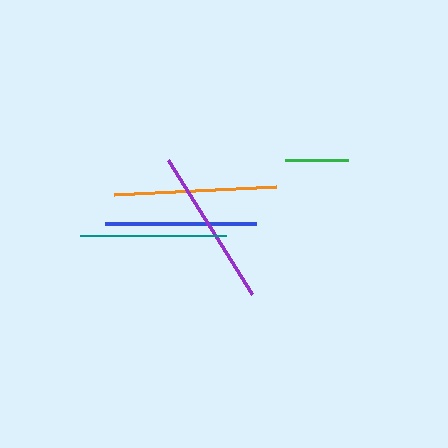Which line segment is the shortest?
The green line is the shortest at approximately 63 pixels.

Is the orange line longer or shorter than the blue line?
The orange line is longer than the blue line.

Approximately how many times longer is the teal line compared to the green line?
The teal line is approximately 2.3 times the length of the green line.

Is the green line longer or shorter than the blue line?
The blue line is longer than the green line.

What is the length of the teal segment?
The teal segment is approximately 146 pixels long.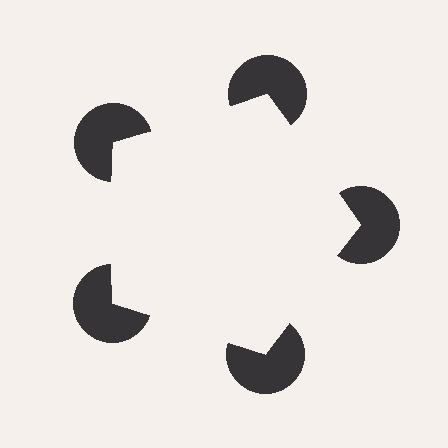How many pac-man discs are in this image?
There are 5 — one at each vertex of the illusory pentagon.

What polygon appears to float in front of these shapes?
An illusory pentagon — its edges are inferred from the aligned wedge cuts in the pac-man discs, not physically drawn.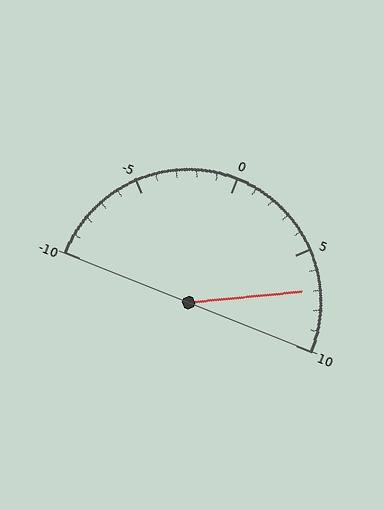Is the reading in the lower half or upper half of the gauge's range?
The reading is in the upper half of the range (-10 to 10).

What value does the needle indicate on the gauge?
The needle indicates approximately 7.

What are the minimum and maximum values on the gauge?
The gauge ranges from -10 to 10.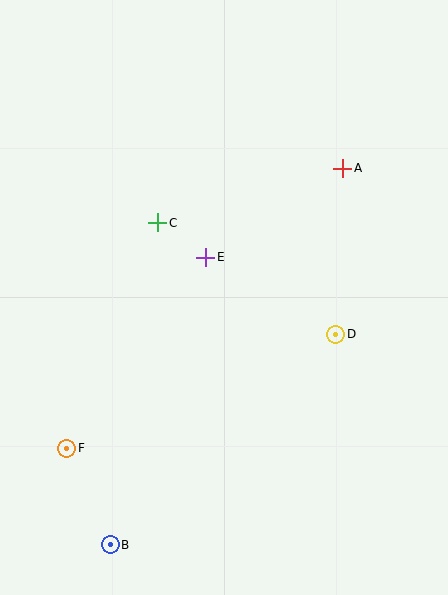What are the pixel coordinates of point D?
Point D is at (336, 334).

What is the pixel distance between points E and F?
The distance between E and F is 236 pixels.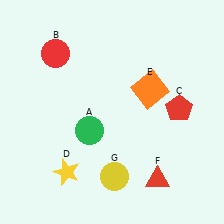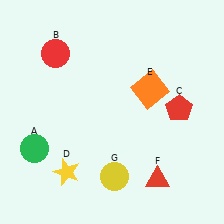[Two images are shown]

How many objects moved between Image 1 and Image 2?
1 object moved between the two images.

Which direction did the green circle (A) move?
The green circle (A) moved left.